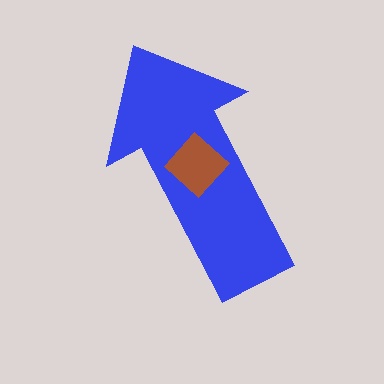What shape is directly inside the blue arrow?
The brown diamond.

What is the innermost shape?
The brown diamond.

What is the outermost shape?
The blue arrow.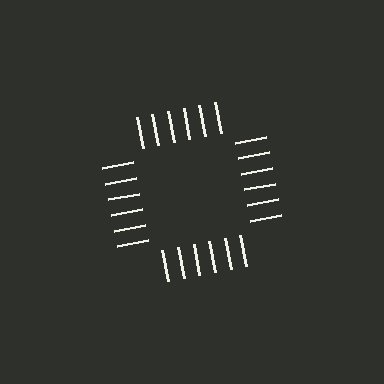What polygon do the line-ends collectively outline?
An illusory square — the line segments terminate on its edges but no continuous stroke is drawn.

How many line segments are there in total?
24 — 6 along each of the 4 edges.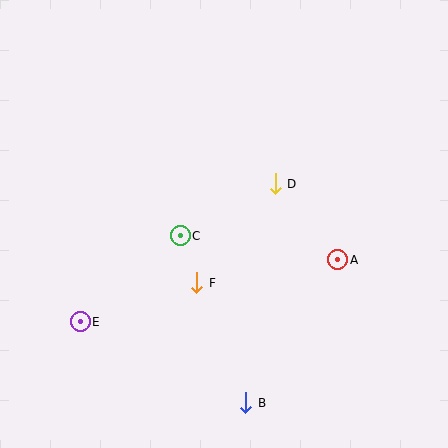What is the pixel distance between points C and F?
The distance between C and F is 50 pixels.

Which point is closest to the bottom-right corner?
Point B is closest to the bottom-right corner.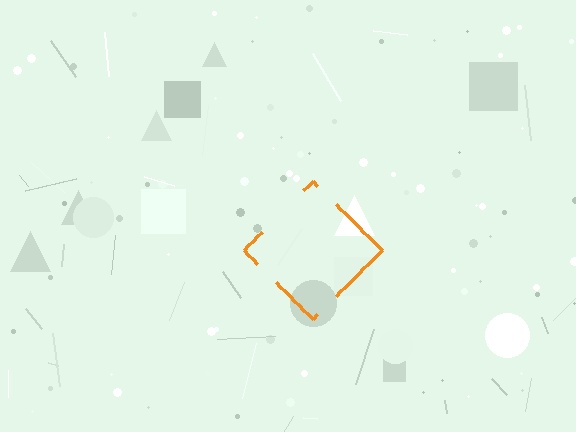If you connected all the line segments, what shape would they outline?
They would outline a diamond.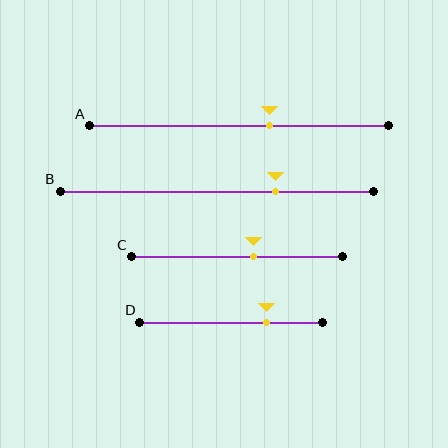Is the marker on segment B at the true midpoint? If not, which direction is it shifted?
No, the marker on segment B is shifted to the right by about 19% of the segment length.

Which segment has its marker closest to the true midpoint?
Segment C has its marker closest to the true midpoint.